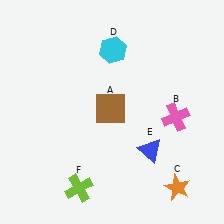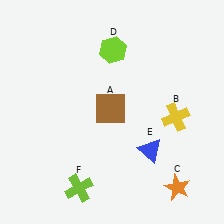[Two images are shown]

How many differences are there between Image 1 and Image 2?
There are 2 differences between the two images.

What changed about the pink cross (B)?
In Image 1, B is pink. In Image 2, it changed to yellow.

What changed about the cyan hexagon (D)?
In Image 1, D is cyan. In Image 2, it changed to lime.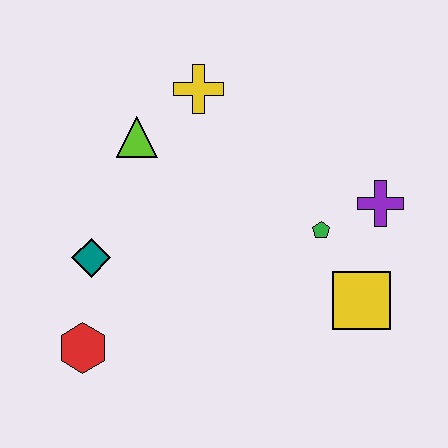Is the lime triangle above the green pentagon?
Yes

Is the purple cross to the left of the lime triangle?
No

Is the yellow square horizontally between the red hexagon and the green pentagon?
No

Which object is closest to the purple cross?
The green pentagon is closest to the purple cross.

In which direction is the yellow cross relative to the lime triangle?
The yellow cross is to the right of the lime triangle.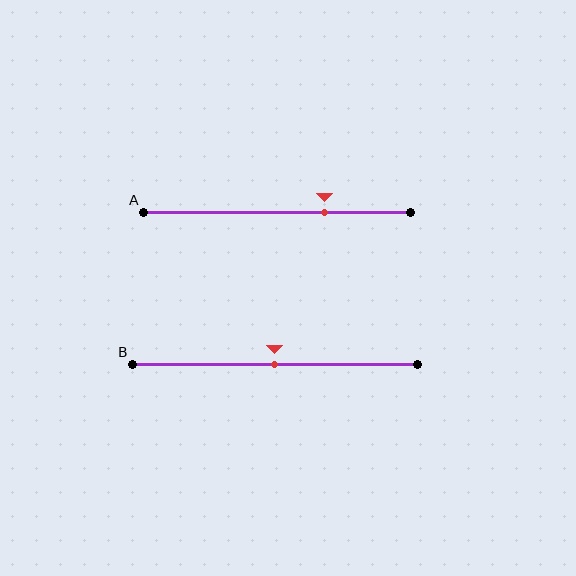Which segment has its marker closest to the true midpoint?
Segment B has its marker closest to the true midpoint.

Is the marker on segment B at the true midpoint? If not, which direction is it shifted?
Yes, the marker on segment B is at the true midpoint.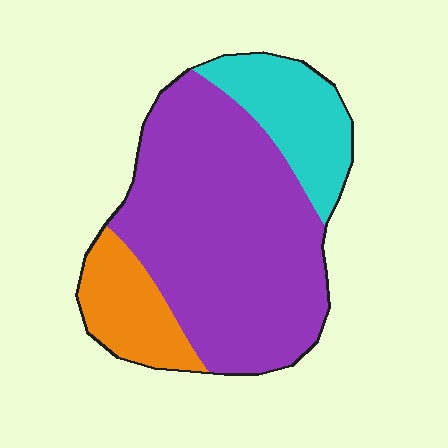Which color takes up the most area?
Purple, at roughly 65%.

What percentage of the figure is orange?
Orange takes up about one sixth (1/6) of the figure.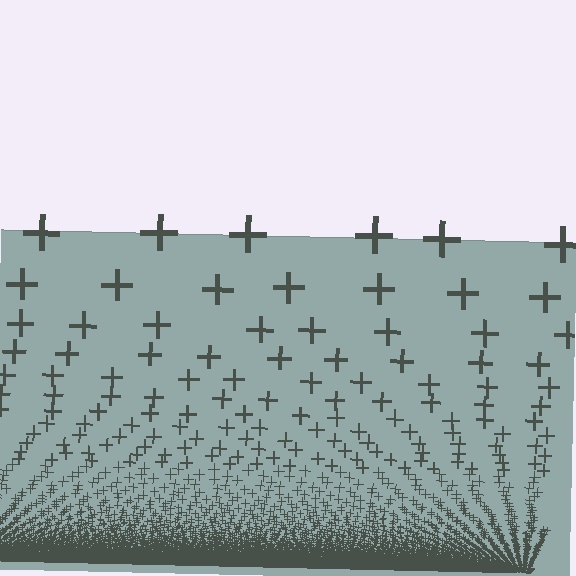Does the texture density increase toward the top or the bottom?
Density increases toward the bottom.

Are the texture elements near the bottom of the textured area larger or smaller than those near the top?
Smaller. The gradient is inverted — elements near the bottom are smaller and denser.